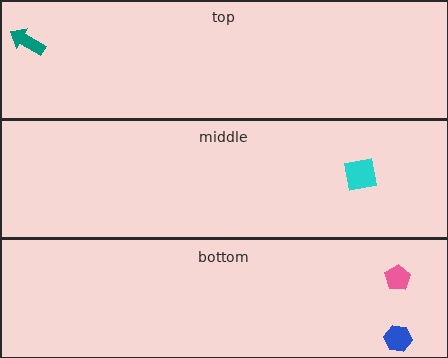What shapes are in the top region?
The teal arrow.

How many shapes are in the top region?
1.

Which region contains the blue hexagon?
The bottom region.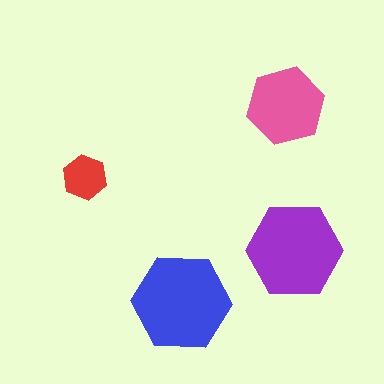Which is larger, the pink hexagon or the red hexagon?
The pink one.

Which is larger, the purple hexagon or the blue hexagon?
The blue one.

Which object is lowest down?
The blue hexagon is bottommost.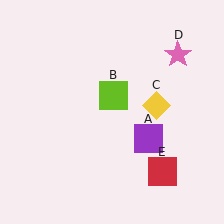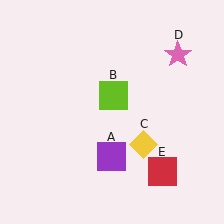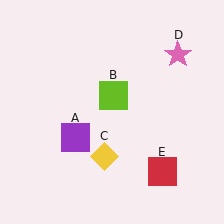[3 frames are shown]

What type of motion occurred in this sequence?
The purple square (object A), yellow diamond (object C) rotated clockwise around the center of the scene.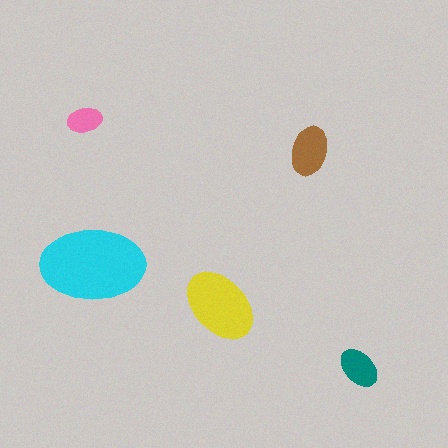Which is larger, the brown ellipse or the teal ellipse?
The brown one.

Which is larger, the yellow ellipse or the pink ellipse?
The yellow one.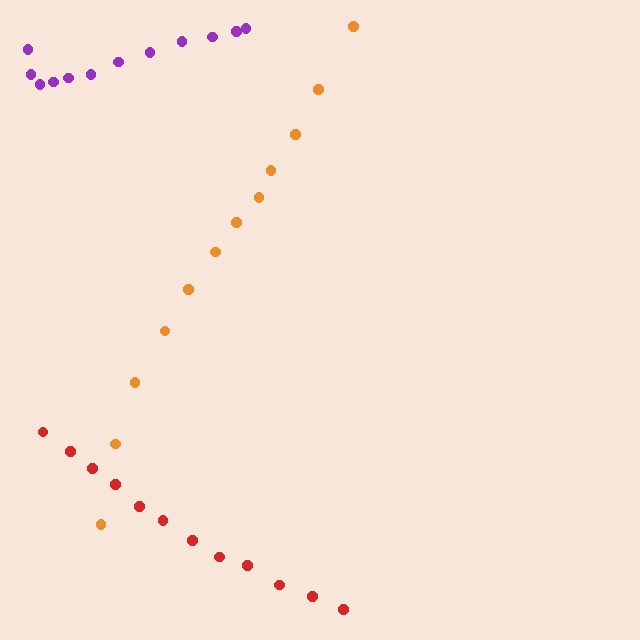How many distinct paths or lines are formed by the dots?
There are 3 distinct paths.